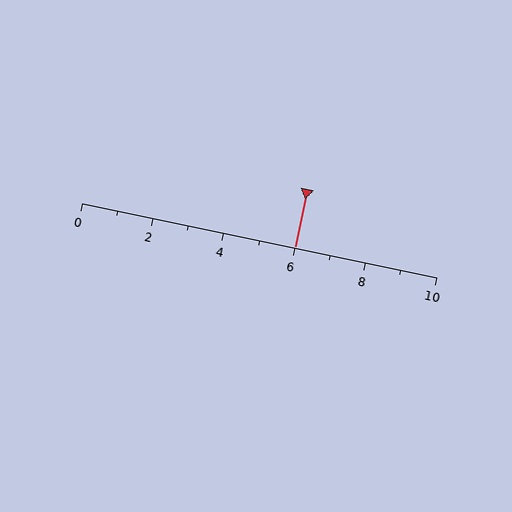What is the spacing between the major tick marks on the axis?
The major ticks are spaced 2 apart.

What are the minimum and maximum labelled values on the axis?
The axis runs from 0 to 10.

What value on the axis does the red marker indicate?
The marker indicates approximately 6.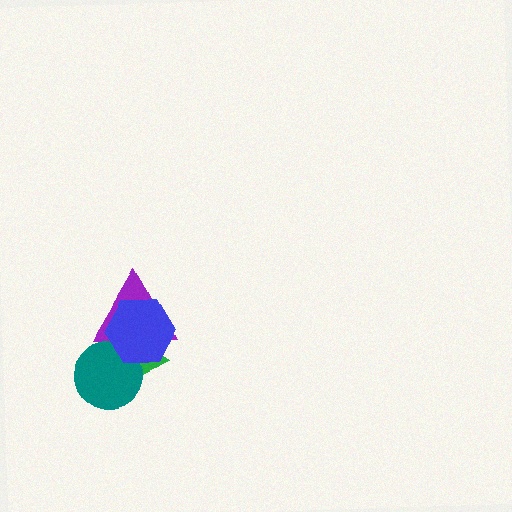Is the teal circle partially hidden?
Yes, it is partially covered by another shape.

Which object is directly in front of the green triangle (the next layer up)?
The purple triangle is directly in front of the green triangle.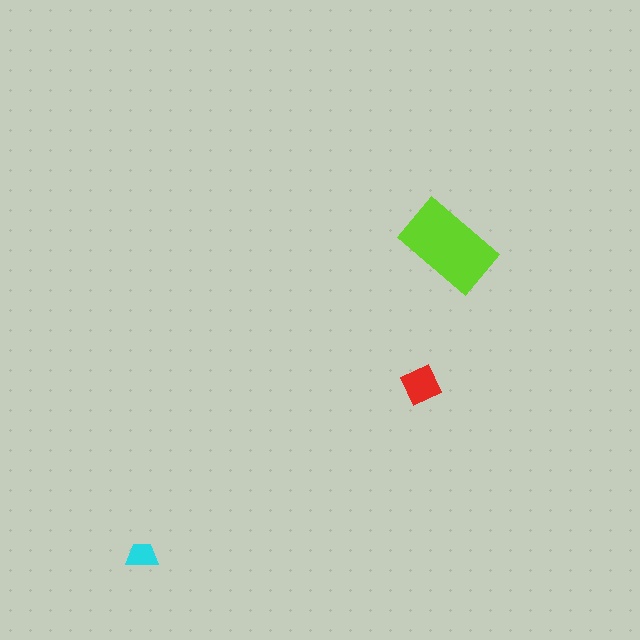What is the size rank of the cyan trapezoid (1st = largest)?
3rd.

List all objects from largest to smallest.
The lime rectangle, the red diamond, the cyan trapezoid.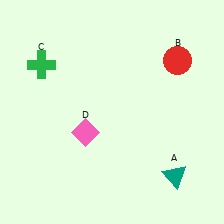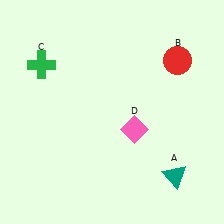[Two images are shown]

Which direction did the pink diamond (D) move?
The pink diamond (D) moved right.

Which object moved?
The pink diamond (D) moved right.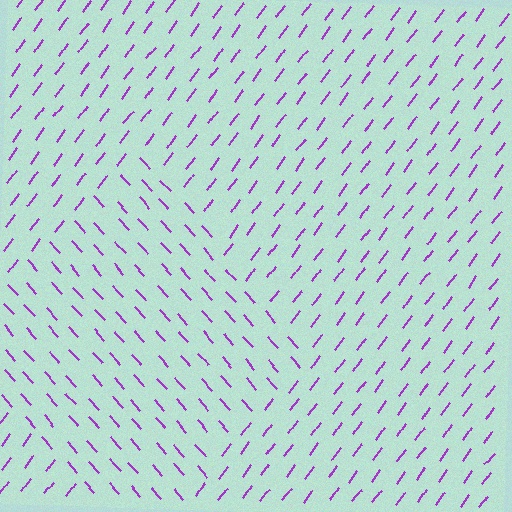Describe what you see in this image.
The image is filled with small purple line segments. A diamond region in the image has lines oriented differently from the surrounding lines, creating a visible texture boundary.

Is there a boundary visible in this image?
Yes, there is a texture boundary formed by a change in line orientation.